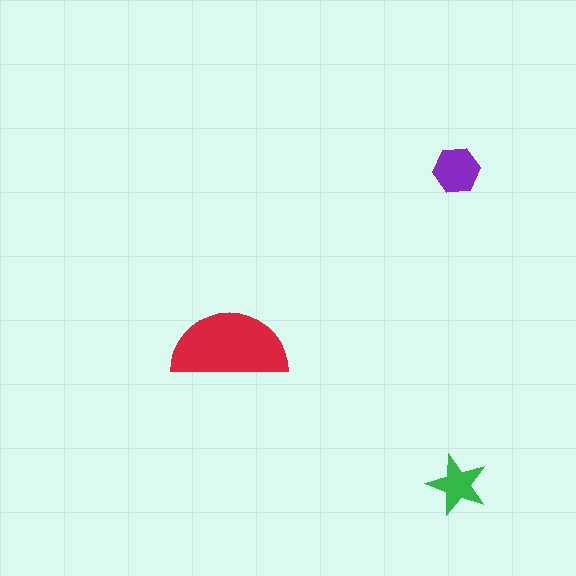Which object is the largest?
The red semicircle.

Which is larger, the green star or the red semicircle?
The red semicircle.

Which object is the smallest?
The green star.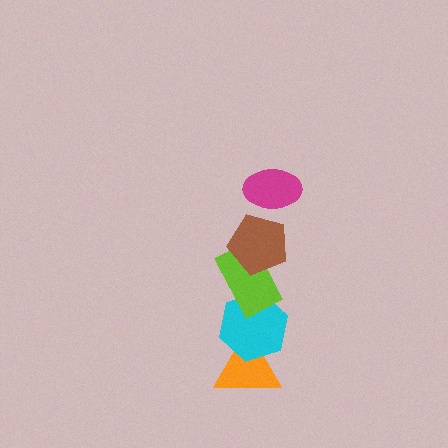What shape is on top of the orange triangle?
The cyan hexagon is on top of the orange triangle.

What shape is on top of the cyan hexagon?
The lime rectangle is on top of the cyan hexagon.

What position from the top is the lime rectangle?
The lime rectangle is 3rd from the top.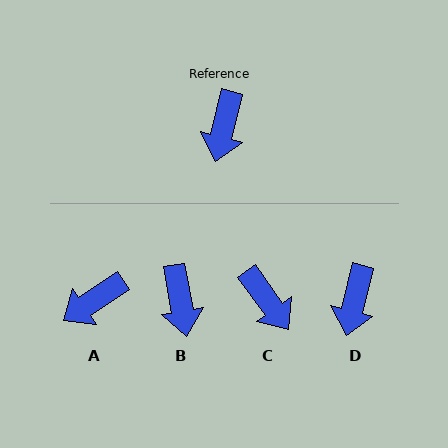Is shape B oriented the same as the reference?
No, it is off by about 24 degrees.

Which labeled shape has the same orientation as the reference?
D.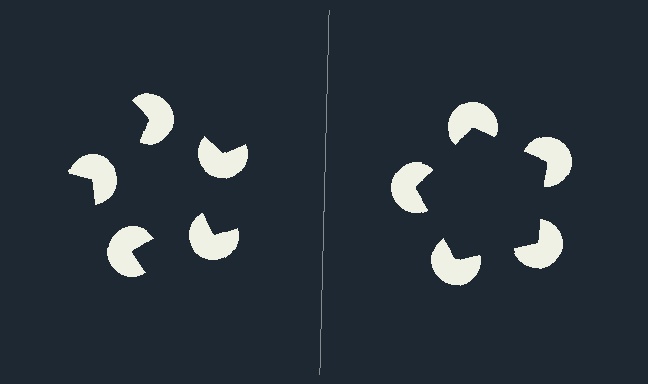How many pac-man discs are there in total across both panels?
10 — 5 on each side.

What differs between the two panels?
The pac-man discs are positioned identically on both sides; only the wedge orientations differ. On the right they align to a pentagon; on the left they are misaligned.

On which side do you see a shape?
An illusory pentagon appears on the right side. On the left side the wedge cuts are rotated, so no coherent shape forms.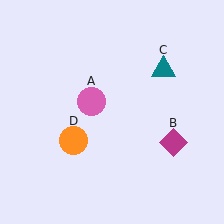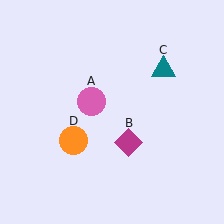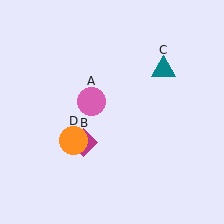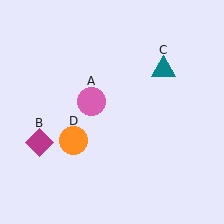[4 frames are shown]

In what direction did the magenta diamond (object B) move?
The magenta diamond (object B) moved left.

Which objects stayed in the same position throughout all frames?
Pink circle (object A) and teal triangle (object C) and orange circle (object D) remained stationary.